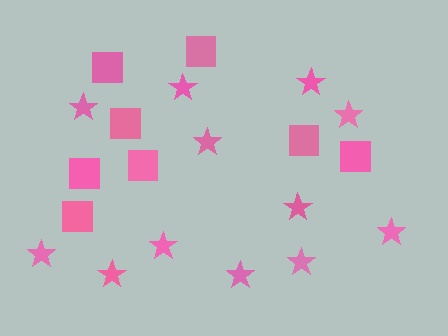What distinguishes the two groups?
There are 2 groups: one group of stars (12) and one group of squares (8).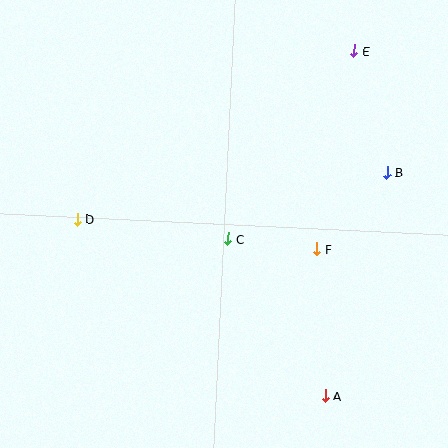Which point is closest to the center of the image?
Point C at (228, 239) is closest to the center.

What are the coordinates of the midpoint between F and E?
The midpoint between F and E is at (336, 150).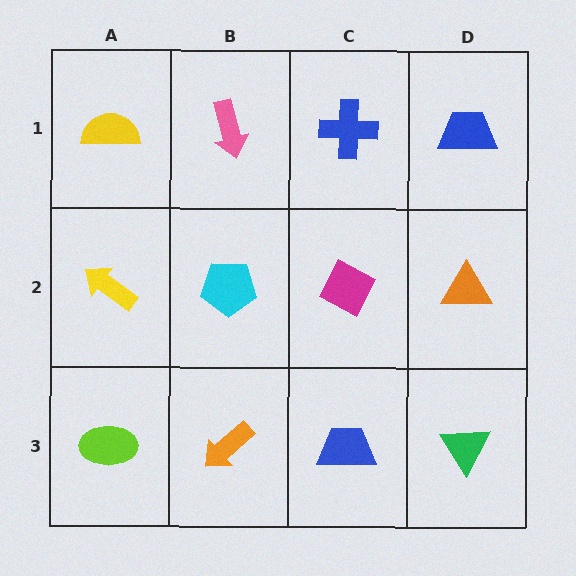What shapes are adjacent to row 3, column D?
An orange triangle (row 2, column D), a blue trapezoid (row 3, column C).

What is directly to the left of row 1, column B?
A yellow semicircle.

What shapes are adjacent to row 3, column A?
A yellow arrow (row 2, column A), an orange arrow (row 3, column B).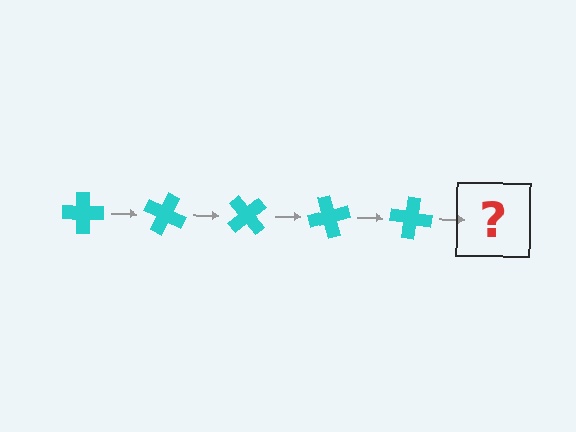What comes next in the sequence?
The next element should be a cyan cross rotated 125 degrees.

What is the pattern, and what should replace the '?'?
The pattern is that the cross rotates 25 degrees each step. The '?' should be a cyan cross rotated 125 degrees.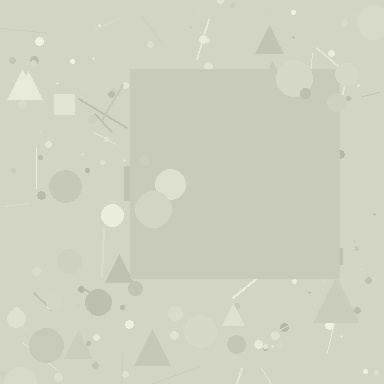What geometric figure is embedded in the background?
A square is embedded in the background.